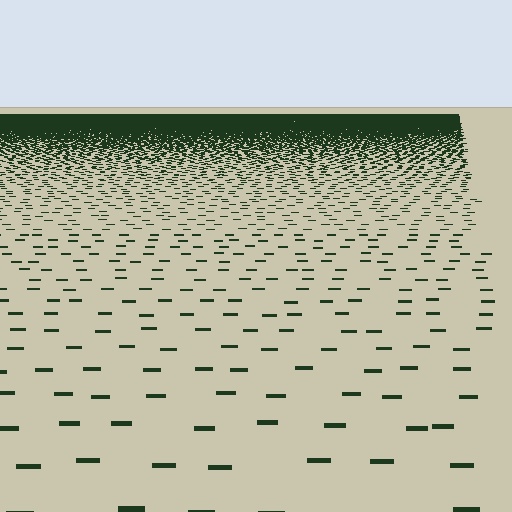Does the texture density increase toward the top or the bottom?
Density increases toward the top.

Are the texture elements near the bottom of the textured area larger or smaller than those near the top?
Larger. Near the bottom, elements are closer to the viewer and appear at a bigger on-screen size.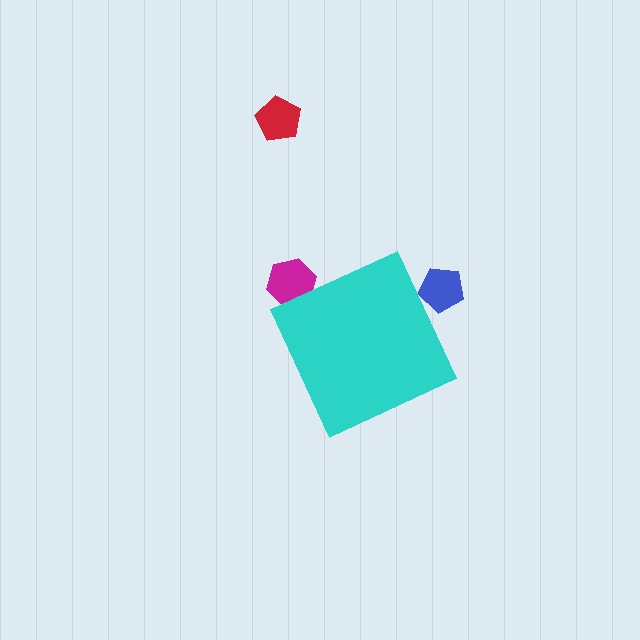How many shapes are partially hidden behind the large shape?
2 shapes are partially hidden.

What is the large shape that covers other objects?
A cyan diamond.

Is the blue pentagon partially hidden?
Yes, the blue pentagon is partially hidden behind the cyan diamond.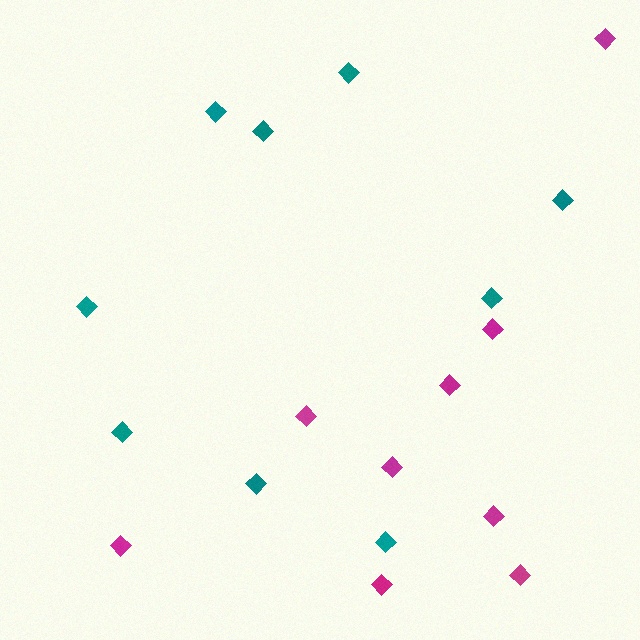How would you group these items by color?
There are 2 groups: one group of teal diamonds (9) and one group of magenta diamonds (9).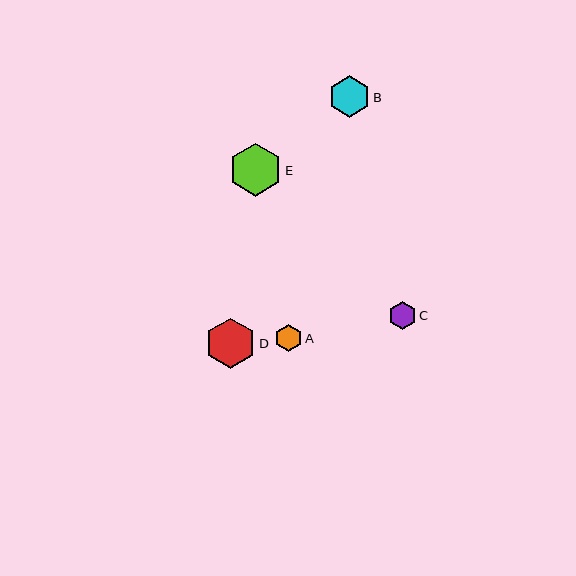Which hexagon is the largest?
Hexagon E is the largest with a size of approximately 53 pixels.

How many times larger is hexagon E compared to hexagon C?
Hexagon E is approximately 1.9 times the size of hexagon C.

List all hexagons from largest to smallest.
From largest to smallest: E, D, B, C, A.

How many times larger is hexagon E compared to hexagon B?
Hexagon E is approximately 1.3 times the size of hexagon B.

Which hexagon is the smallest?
Hexagon A is the smallest with a size of approximately 27 pixels.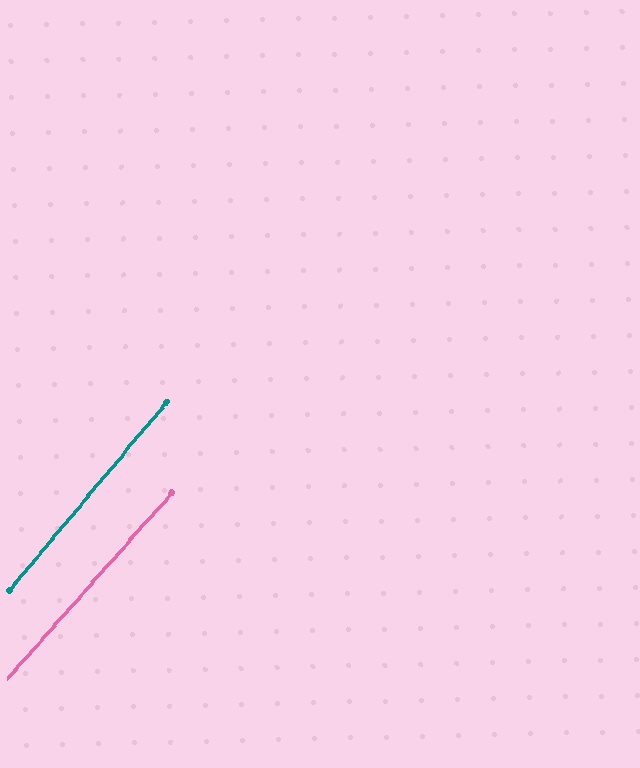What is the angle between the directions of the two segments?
Approximately 2 degrees.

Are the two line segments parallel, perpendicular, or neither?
Parallel — their directions differ by only 1.5°.